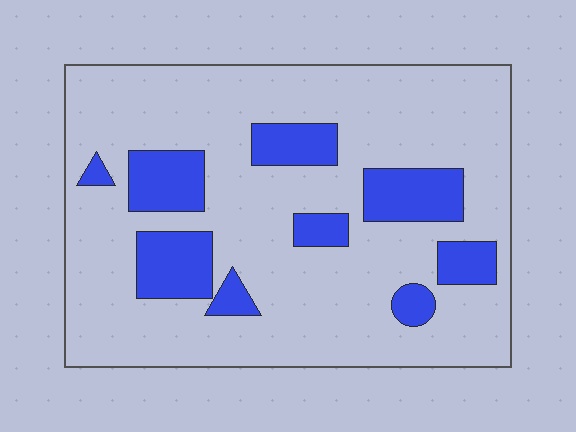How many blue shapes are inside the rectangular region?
9.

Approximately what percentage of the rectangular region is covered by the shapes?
Approximately 20%.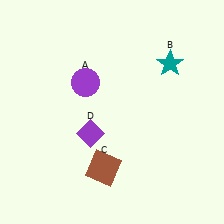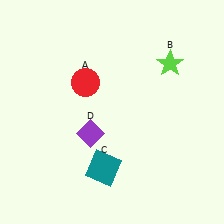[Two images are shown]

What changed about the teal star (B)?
In Image 1, B is teal. In Image 2, it changed to lime.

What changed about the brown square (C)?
In Image 1, C is brown. In Image 2, it changed to teal.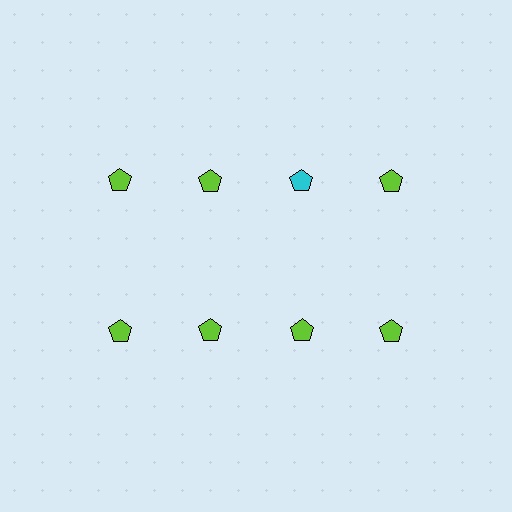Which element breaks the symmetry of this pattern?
The cyan pentagon in the top row, center column breaks the symmetry. All other shapes are lime pentagons.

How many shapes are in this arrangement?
There are 8 shapes arranged in a grid pattern.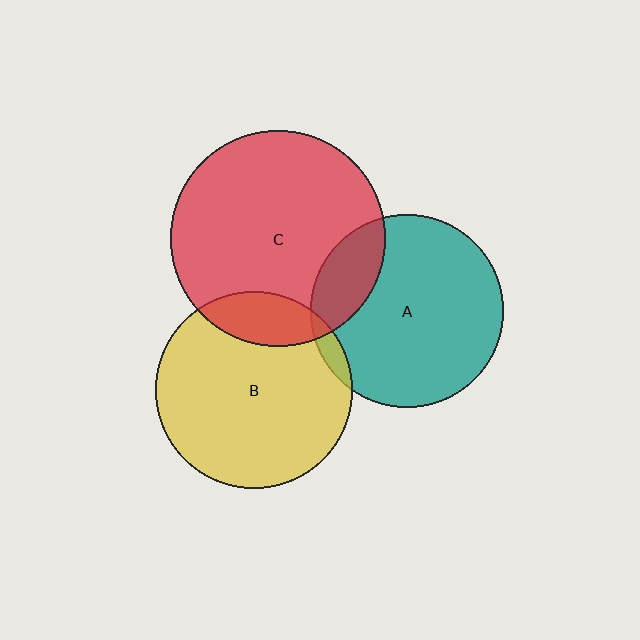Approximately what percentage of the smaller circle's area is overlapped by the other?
Approximately 5%.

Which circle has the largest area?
Circle C (red).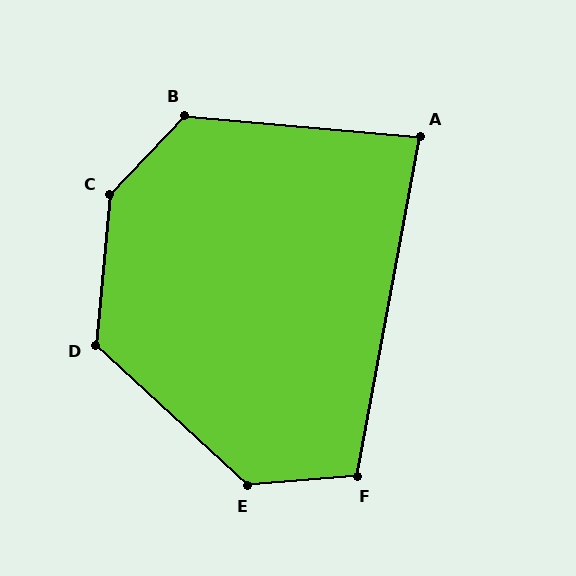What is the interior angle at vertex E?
Approximately 133 degrees (obtuse).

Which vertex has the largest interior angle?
C, at approximately 142 degrees.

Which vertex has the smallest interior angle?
A, at approximately 85 degrees.